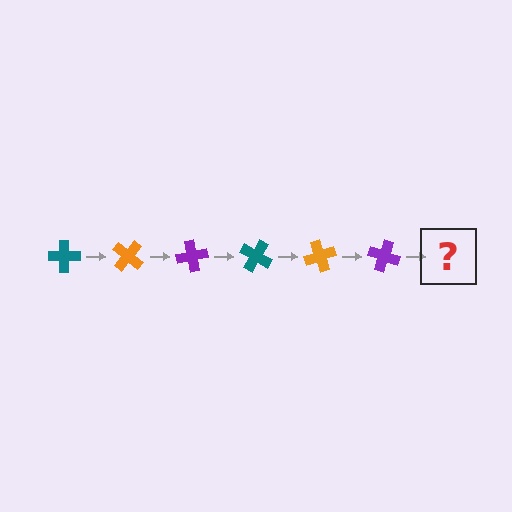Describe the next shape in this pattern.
It should be a teal cross, rotated 240 degrees from the start.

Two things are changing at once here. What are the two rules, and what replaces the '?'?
The two rules are that it rotates 40 degrees each step and the color cycles through teal, orange, and purple. The '?' should be a teal cross, rotated 240 degrees from the start.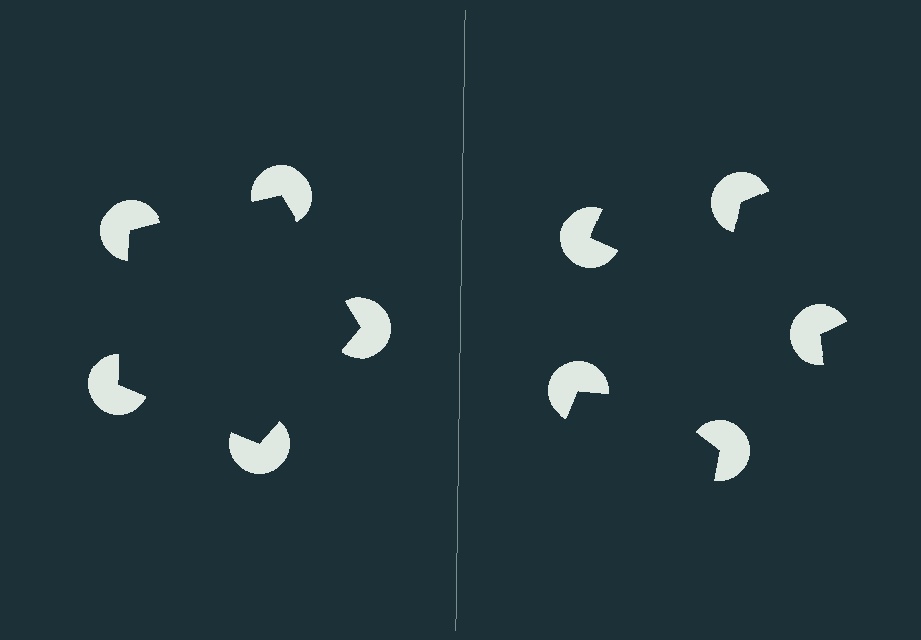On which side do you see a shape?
An illusory pentagon appears on the left side. On the right side the wedge cuts are rotated, so no coherent shape forms.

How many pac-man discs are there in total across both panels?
10 — 5 on each side.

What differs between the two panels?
The pac-man discs are positioned identically on both sides; only the wedge orientations differ. On the left they align to a pentagon; on the right they are misaligned.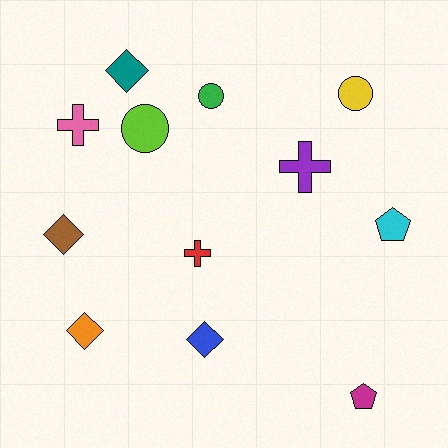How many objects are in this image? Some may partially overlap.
There are 12 objects.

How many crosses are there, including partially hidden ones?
There are 3 crosses.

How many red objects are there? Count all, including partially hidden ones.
There is 1 red object.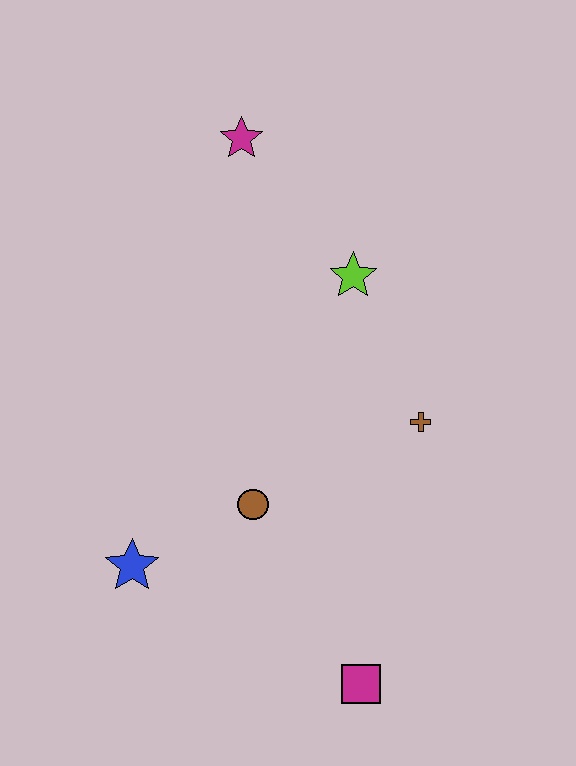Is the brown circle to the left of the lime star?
Yes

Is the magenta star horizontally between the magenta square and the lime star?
No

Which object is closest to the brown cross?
The lime star is closest to the brown cross.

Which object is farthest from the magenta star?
The magenta square is farthest from the magenta star.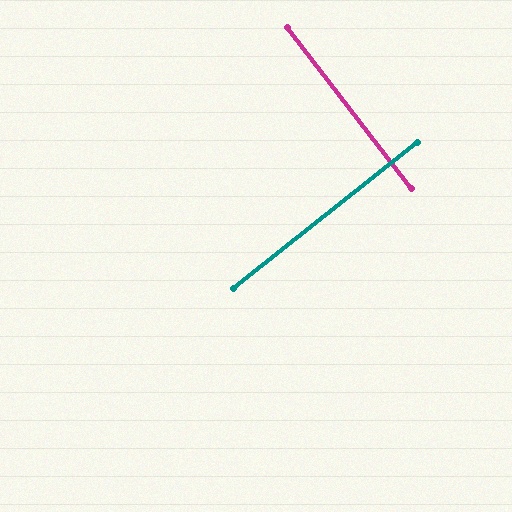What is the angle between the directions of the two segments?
Approximately 89 degrees.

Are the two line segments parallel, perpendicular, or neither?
Perpendicular — they meet at approximately 89°.